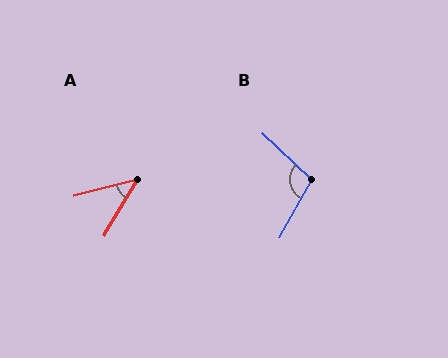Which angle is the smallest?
A, at approximately 45 degrees.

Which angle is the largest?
B, at approximately 104 degrees.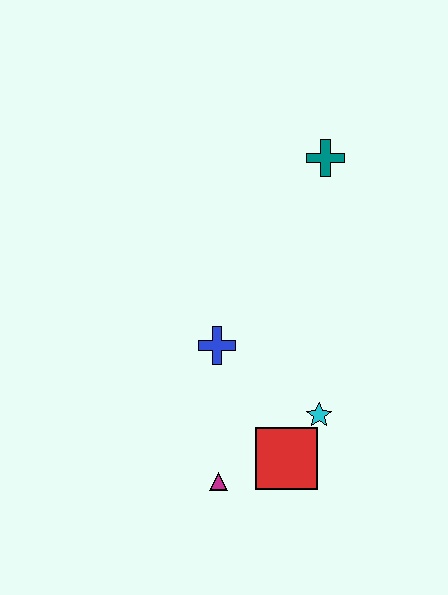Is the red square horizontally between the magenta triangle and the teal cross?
Yes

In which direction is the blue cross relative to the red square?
The blue cross is above the red square.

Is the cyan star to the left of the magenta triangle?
No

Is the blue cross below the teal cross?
Yes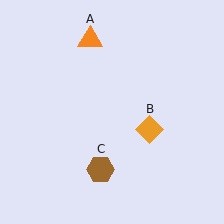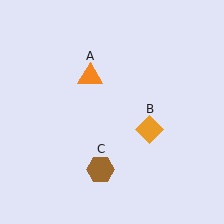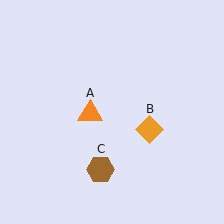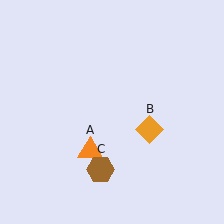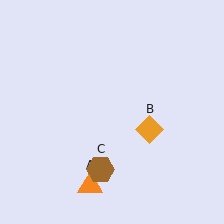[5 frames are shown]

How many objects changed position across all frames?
1 object changed position: orange triangle (object A).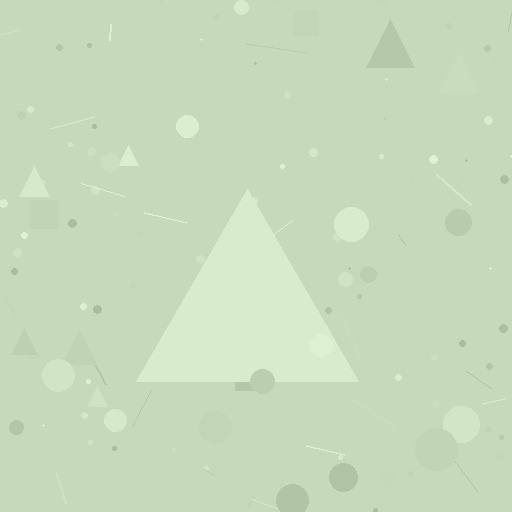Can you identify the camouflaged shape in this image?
The camouflaged shape is a triangle.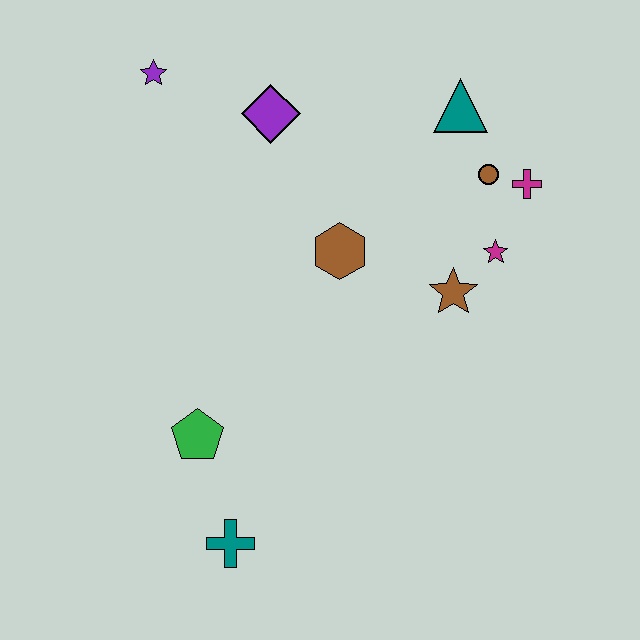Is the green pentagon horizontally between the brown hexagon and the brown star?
No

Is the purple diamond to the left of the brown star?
Yes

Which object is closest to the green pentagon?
The teal cross is closest to the green pentagon.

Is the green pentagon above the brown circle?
No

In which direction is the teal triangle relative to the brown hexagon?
The teal triangle is above the brown hexagon.